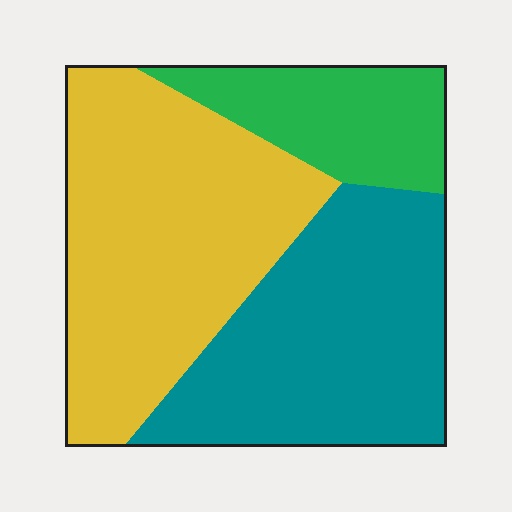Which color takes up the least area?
Green, at roughly 15%.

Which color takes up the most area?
Yellow, at roughly 45%.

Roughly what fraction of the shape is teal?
Teal takes up about three eighths (3/8) of the shape.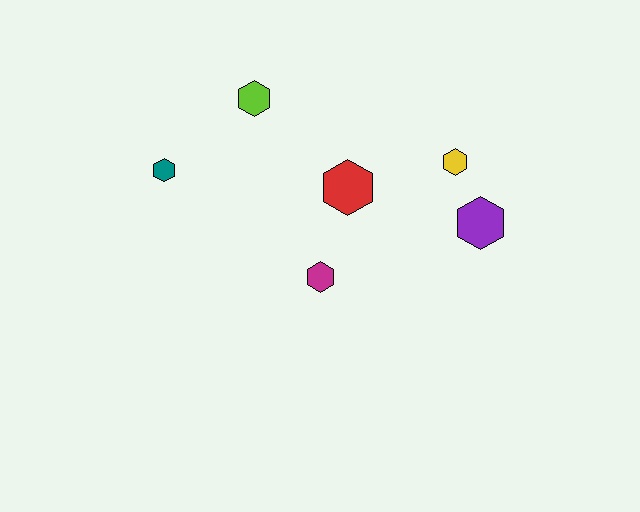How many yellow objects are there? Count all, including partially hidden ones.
There is 1 yellow object.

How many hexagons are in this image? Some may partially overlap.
There are 6 hexagons.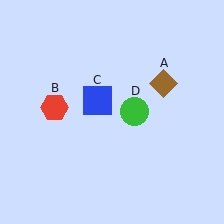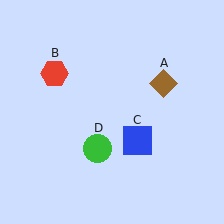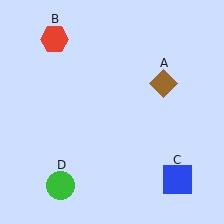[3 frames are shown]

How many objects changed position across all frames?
3 objects changed position: red hexagon (object B), blue square (object C), green circle (object D).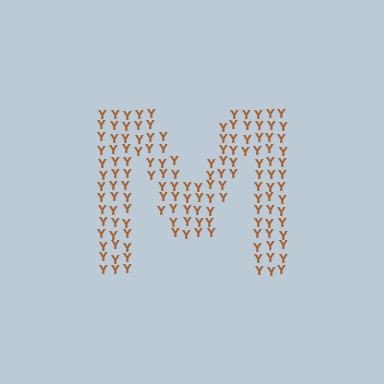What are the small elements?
The small elements are letter Y's.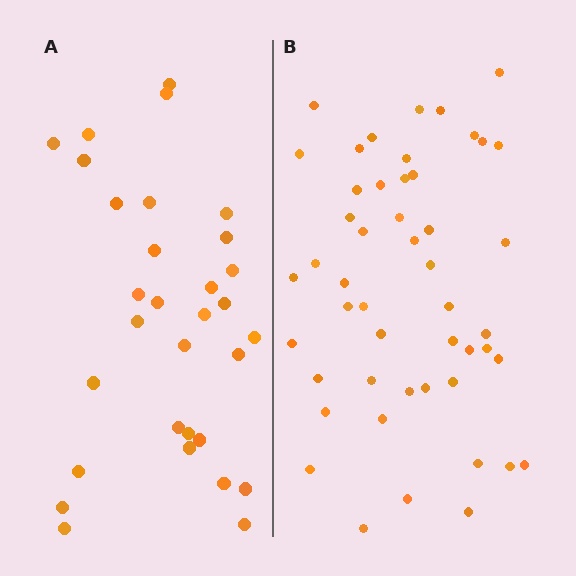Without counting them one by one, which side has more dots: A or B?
Region B (the right region) has more dots.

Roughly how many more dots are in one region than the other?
Region B has approximately 20 more dots than region A.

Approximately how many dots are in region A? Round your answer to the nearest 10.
About 30 dots. (The exact count is 31, which rounds to 30.)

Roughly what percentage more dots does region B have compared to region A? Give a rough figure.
About 60% more.